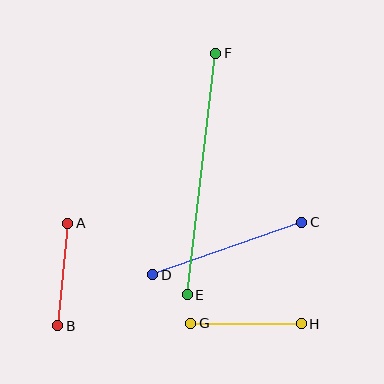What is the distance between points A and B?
The distance is approximately 103 pixels.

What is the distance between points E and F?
The distance is approximately 244 pixels.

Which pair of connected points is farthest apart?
Points E and F are farthest apart.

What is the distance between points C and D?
The distance is approximately 158 pixels.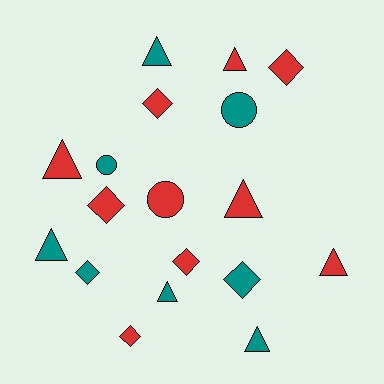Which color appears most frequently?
Red, with 10 objects.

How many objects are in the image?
There are 18 objects.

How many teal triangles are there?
There are 4 teal triangles.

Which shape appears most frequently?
Triangle, with 8 objects.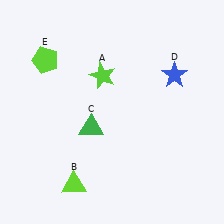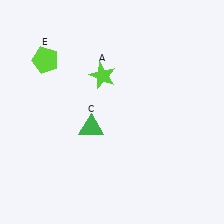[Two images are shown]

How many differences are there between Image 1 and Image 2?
There are 2 differences between the two images.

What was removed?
The blue star (D), the lime triangle (B) were removed in Image 2.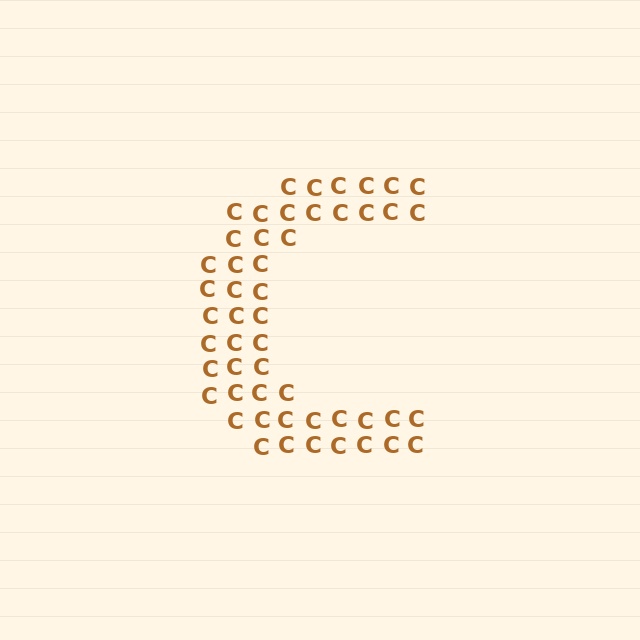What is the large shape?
The large shape is the letter C.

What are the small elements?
The small elements are letter C's.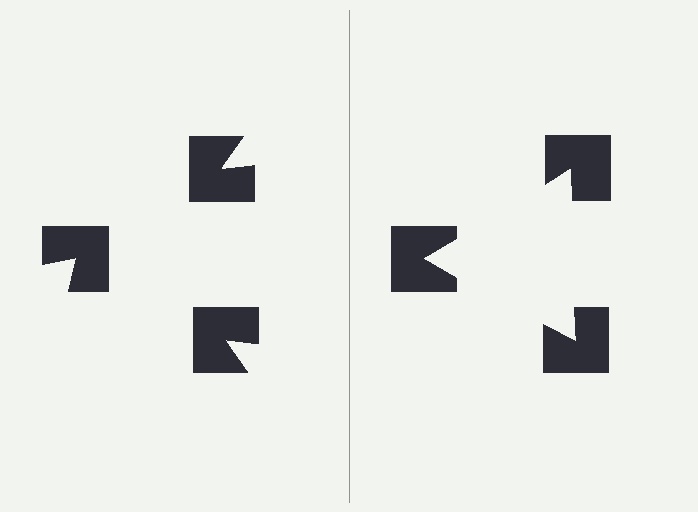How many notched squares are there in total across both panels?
6 — 3 on each side.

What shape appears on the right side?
An illusory triangle.